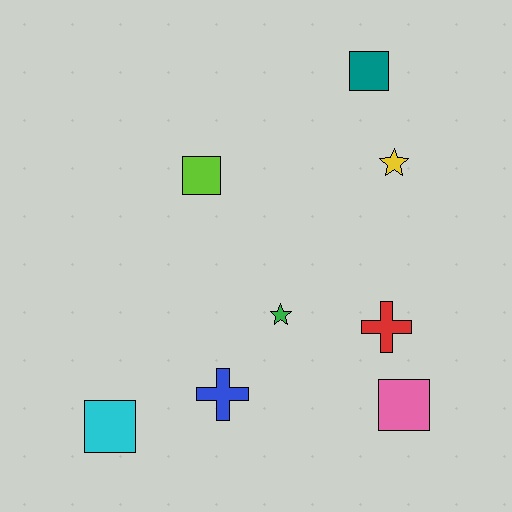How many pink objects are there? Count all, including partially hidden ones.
There is 1 pink object.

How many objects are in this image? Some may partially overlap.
There are 8 objects.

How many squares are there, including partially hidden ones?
There are 4 squares.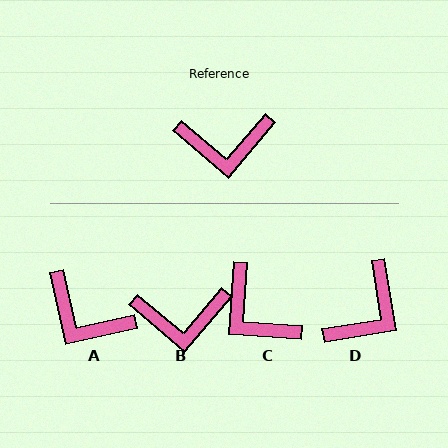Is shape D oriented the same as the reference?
No, it is off by about 50 degrees.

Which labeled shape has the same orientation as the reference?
B.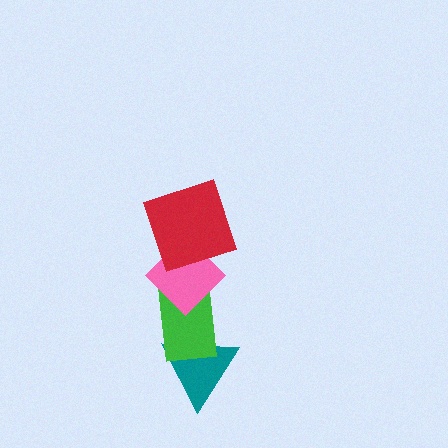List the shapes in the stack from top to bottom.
From top to bottom: the red square, the pink diamond, the green rectangle, the teal triangle.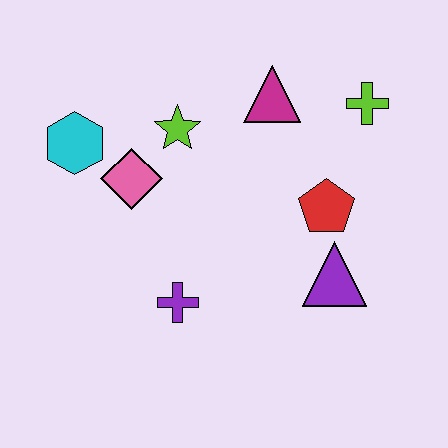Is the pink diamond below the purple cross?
No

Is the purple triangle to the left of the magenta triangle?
No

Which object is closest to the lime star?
The pink diamond is closest to the lime star.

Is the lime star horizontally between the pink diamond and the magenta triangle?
Yes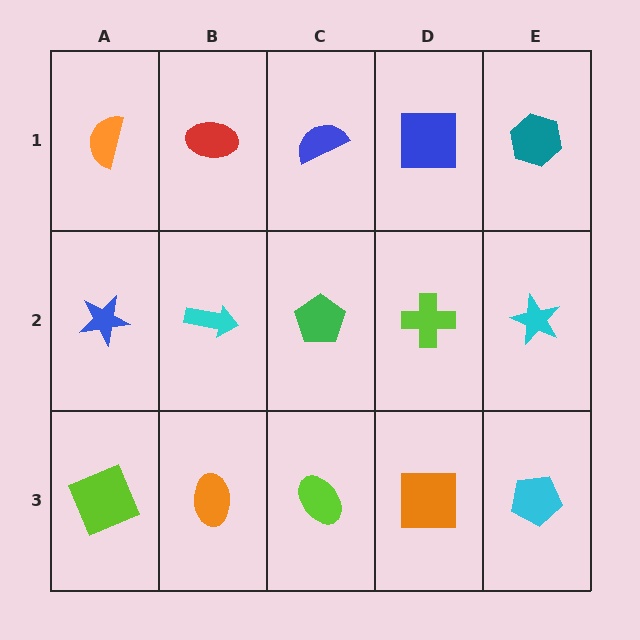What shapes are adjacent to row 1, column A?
A blue star (row 2, column A), a red ellipse (row 1, column B).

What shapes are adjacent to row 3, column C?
A green pentagon (row 2, column C), an orange ellipse (row 3, column B), an orange square (row 3, column D).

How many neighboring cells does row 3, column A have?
2.